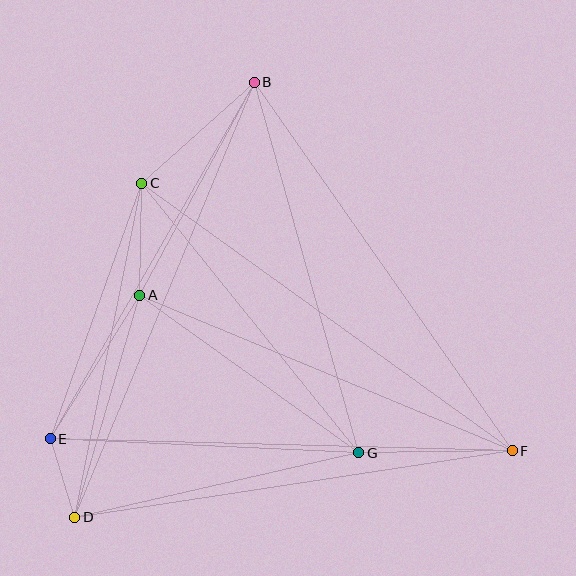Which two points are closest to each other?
Points D and E are closest to each other.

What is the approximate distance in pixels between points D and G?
The distance between D and G is approximately 291 pixels.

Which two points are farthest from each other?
Points B and D are farthest from each other.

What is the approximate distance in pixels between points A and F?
The distance between A and F is approximately 404 pixels.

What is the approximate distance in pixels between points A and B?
The distance between A and B is approximately 242 pixels.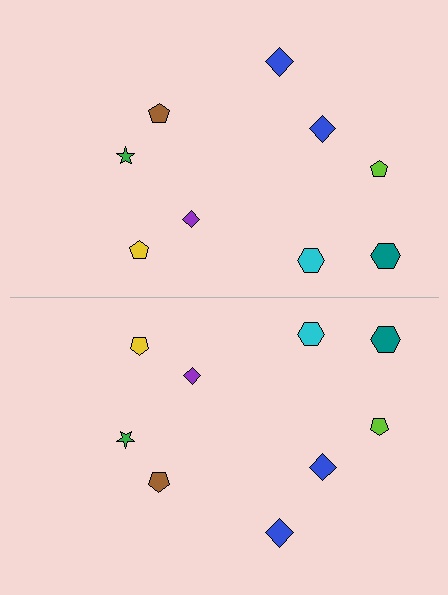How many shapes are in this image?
There are 18 shapes in this image.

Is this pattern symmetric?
Yes, this pattern has bilateral (reflection) symmetry.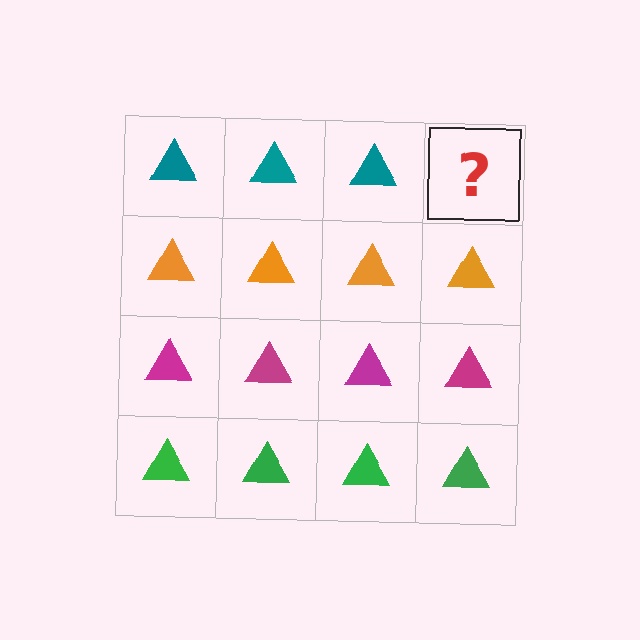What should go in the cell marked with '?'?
The missing cell should contain a teal triangle.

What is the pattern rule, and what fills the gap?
The rule is that each row has a consistent color. The gap should be filled with a teal triangle.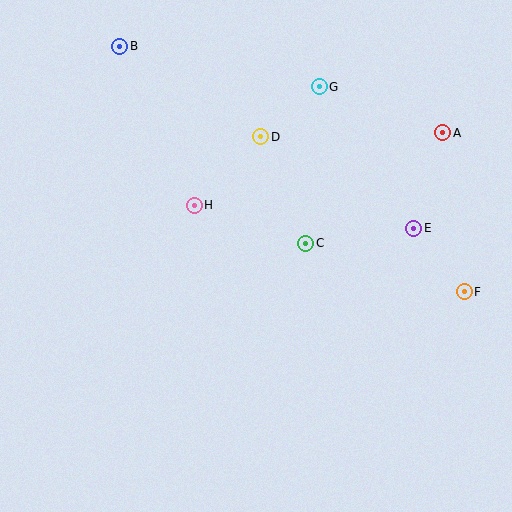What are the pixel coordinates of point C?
Point C is at (306, 243).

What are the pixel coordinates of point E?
Point E is at (414, 228).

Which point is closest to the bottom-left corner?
Point H is closest to the bottom-left corner.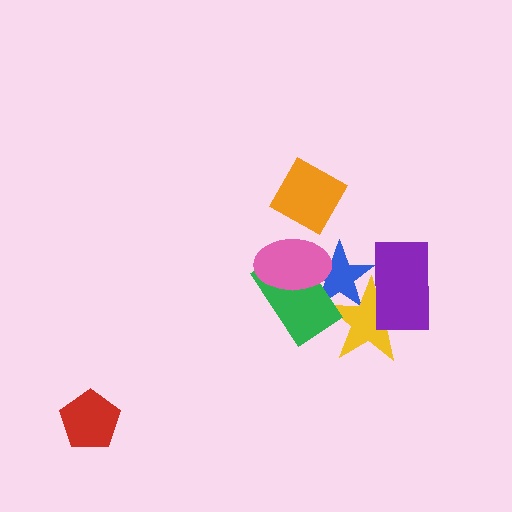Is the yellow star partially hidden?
Yes, it is partially covered by another shape.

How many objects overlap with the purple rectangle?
2 objects overlap with the purple rectangle.